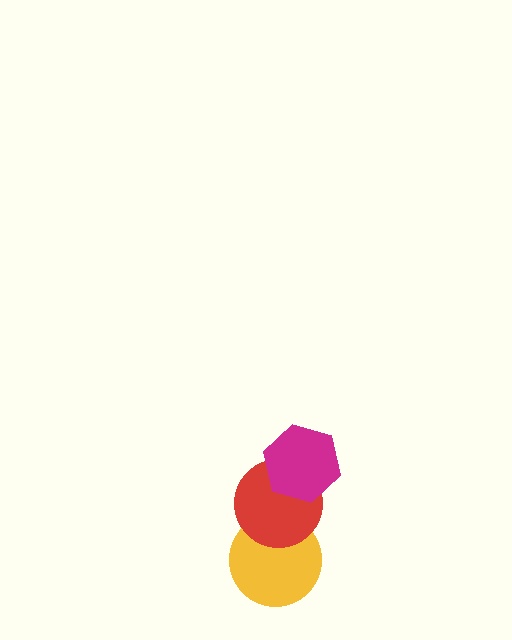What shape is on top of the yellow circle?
The red circle is on top of the yellow circle.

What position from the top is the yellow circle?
The yellow circle is 3rd from the top.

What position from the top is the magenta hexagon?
The magenta hexagon is 1st from the top.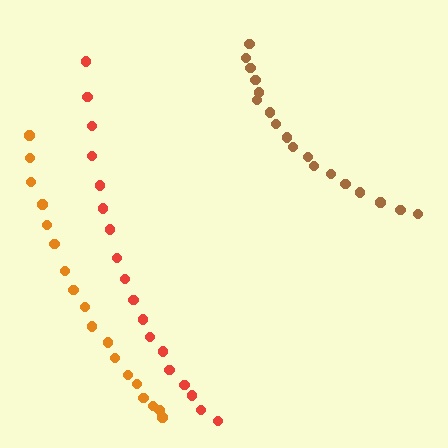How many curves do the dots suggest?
There are 3 distinct paths.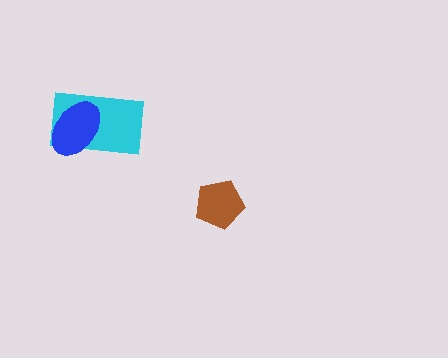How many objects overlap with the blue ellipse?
1 object overlaps with the blue ellipse.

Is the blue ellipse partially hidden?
No, no other shape covers it.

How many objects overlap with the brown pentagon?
0 objects overlap with the brown pentagon.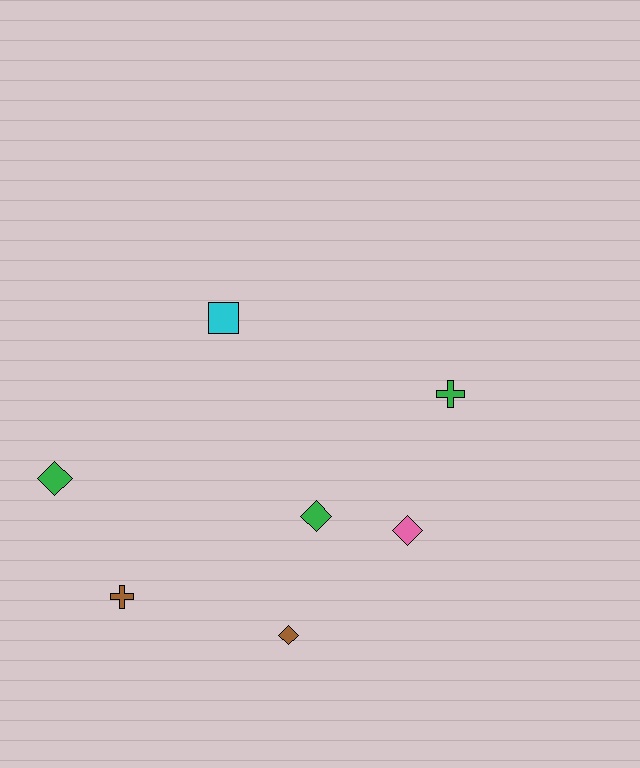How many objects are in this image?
There are 7 objects.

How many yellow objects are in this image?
There are no yellow objects.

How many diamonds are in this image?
There are 4 diamonds.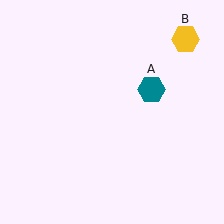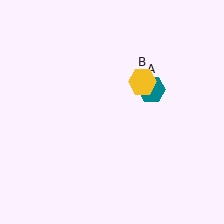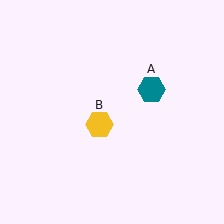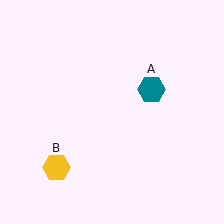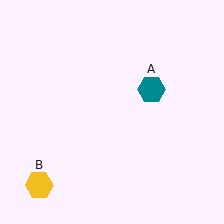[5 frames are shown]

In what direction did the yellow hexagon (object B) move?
The yellow hexagon (object B) moved down and to the left.